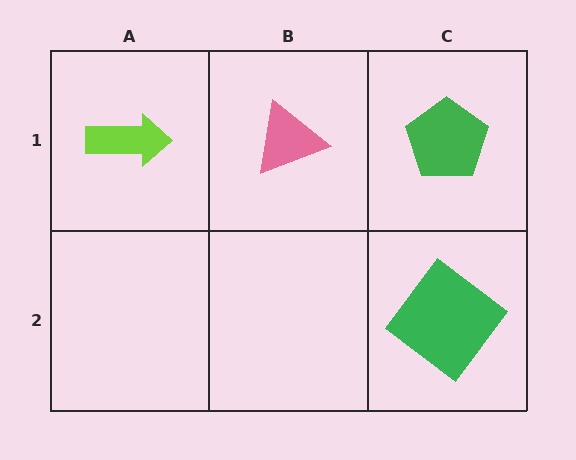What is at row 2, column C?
A green diamond.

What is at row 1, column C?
A green pentagon.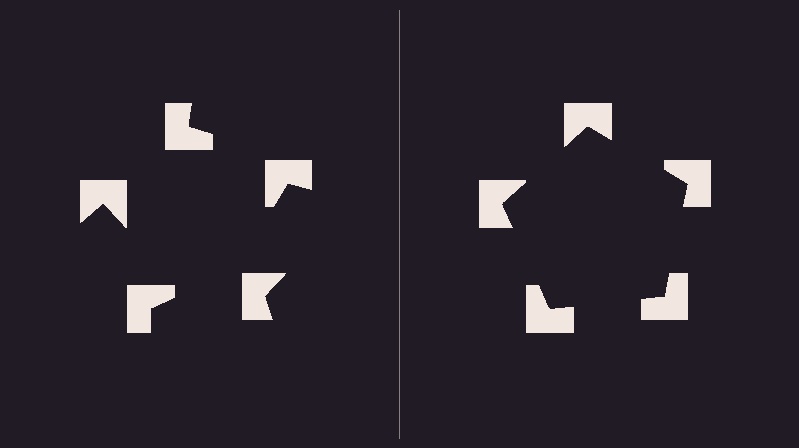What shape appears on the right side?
An illusory pentagon.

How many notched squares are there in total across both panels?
10 — 5 on each side.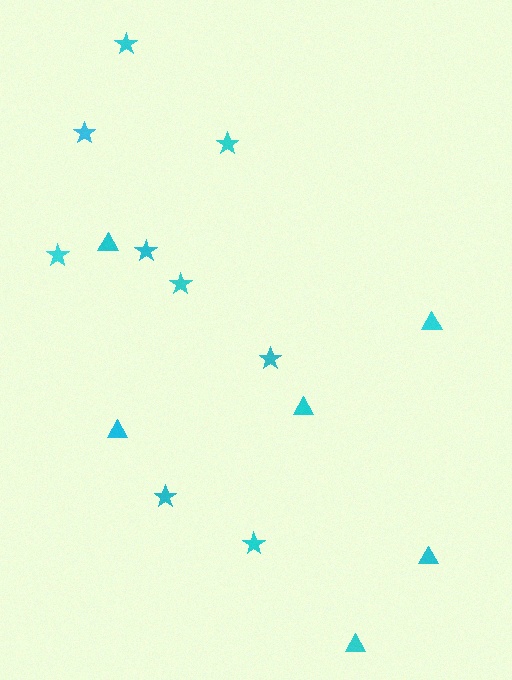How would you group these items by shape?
There are 2 groups: one group of stars (9) and one group of triangles (6).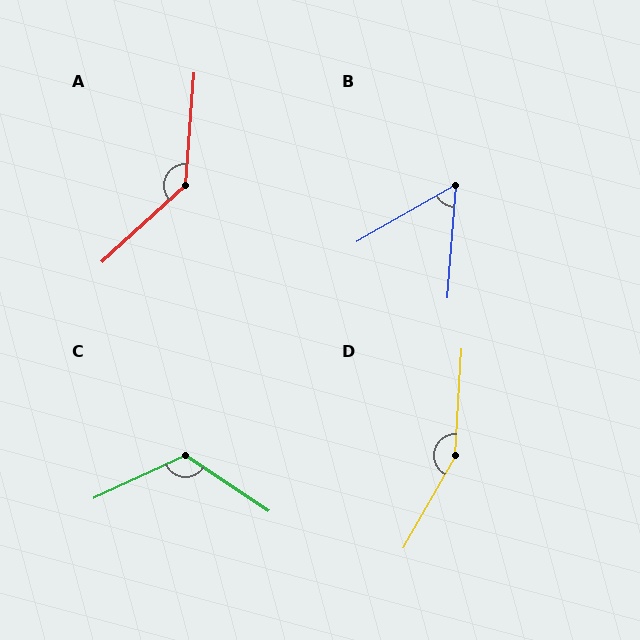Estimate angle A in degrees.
Approximately 137 degrees.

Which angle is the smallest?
B, at approximately 56 degrees.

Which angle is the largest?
D, at approximately 154 degrees.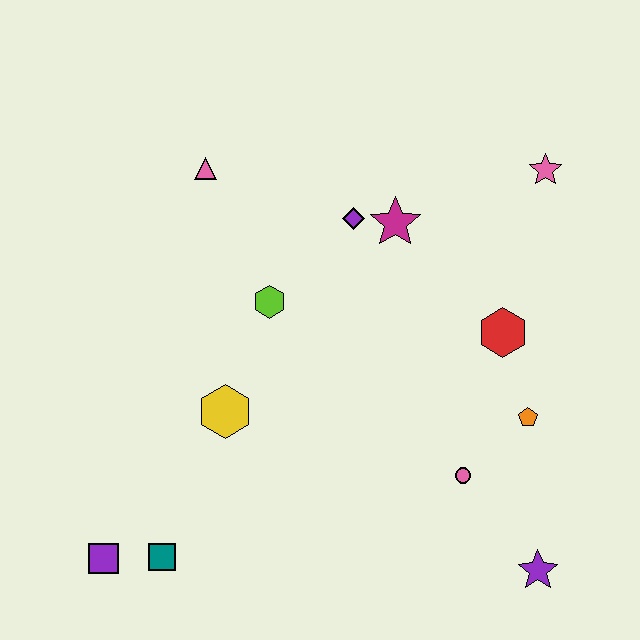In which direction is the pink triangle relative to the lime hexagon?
The pink triangle is above the lime hexagon.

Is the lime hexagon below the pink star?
Yes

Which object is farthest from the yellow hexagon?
The pink star is farthest from the yellow hexagon.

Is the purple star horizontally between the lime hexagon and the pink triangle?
No